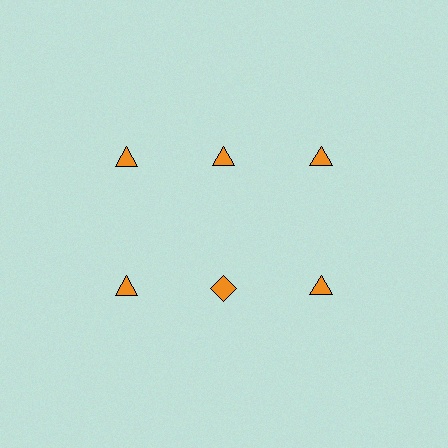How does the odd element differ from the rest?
It has a different shape: diamond instead of triangle.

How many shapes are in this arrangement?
There are 6 shapes arranged in a grid pattern.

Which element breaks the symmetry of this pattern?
The orange diamond in the second row, second from left column breaks the symmetry. All other shapes are orange triangles.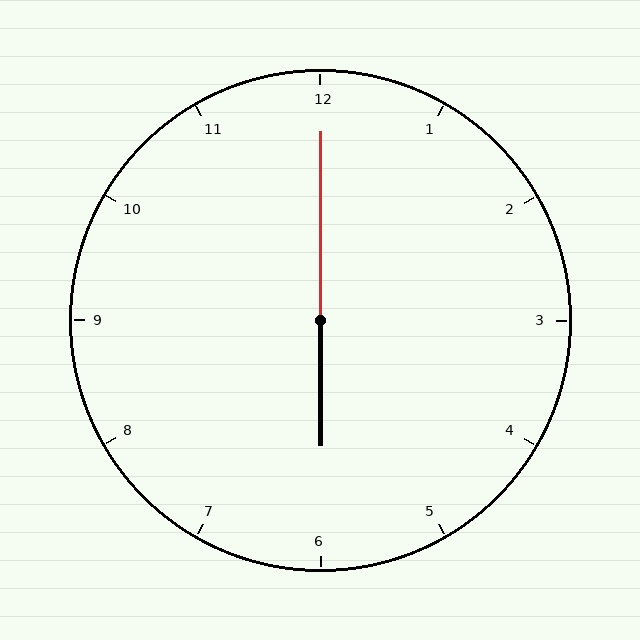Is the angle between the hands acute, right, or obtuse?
It is obtuse.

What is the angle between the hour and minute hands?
Approximately 180 degrees.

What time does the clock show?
6:00.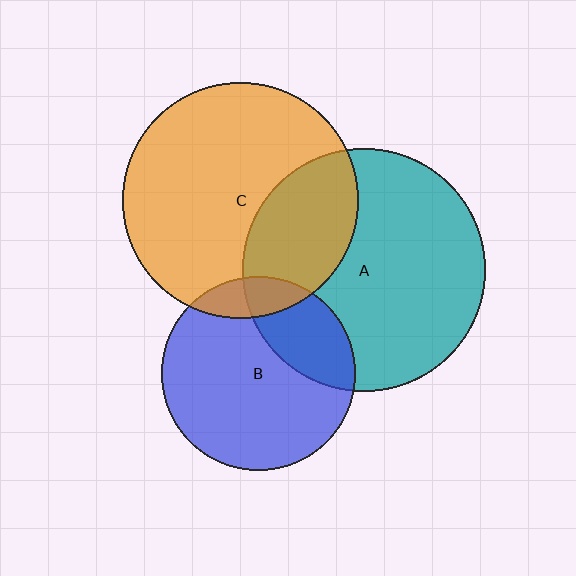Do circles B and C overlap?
Yes.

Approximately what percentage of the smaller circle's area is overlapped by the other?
Approximately 10%.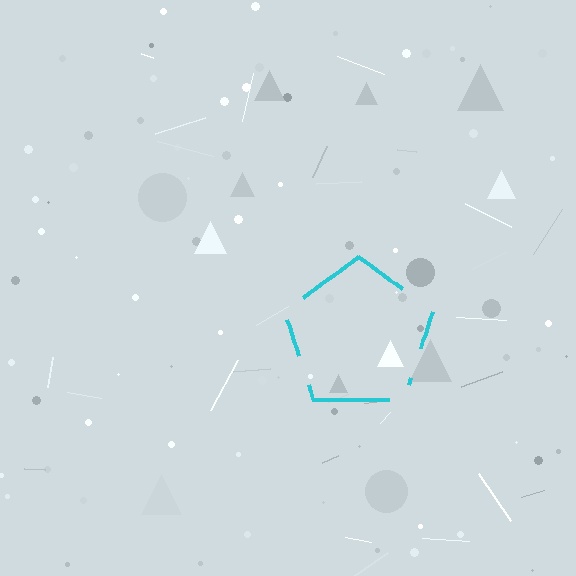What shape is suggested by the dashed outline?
The dashed outline suggests a pentagon.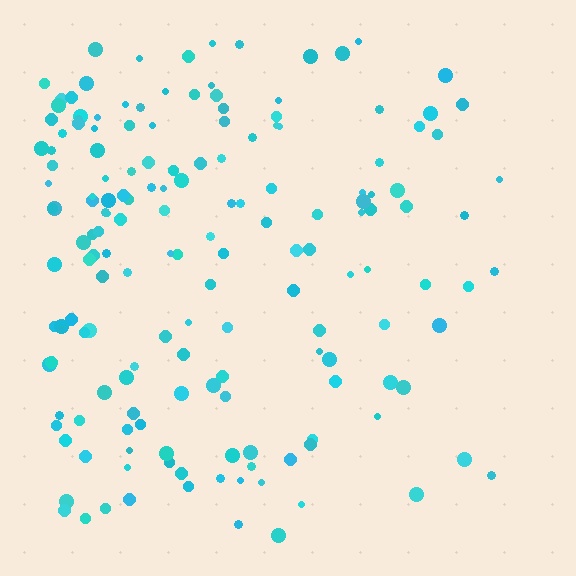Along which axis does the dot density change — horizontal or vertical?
Horizontal.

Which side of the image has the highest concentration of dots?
The left.